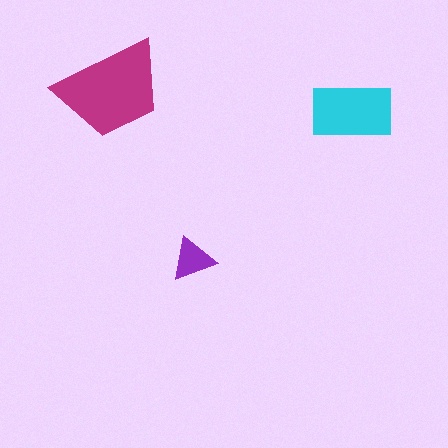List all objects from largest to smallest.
The magenta trapezoid, the cyan rectangle, the purple triangle.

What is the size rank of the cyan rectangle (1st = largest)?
2nd.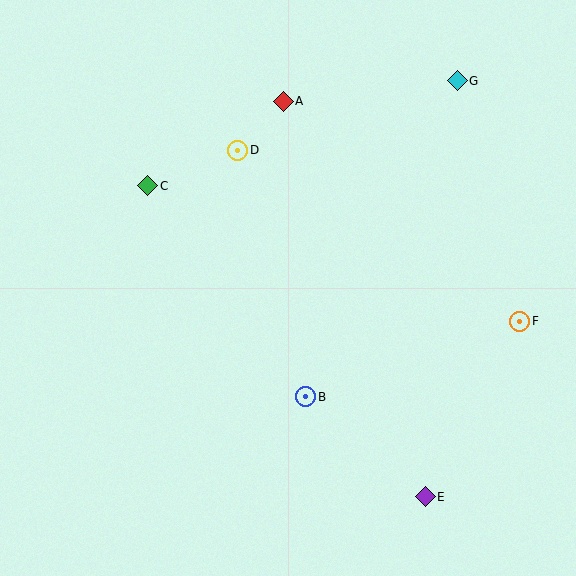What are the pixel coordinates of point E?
Point E is at (425, 497).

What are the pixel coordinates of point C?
Point C is at (148, 186).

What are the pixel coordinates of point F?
Point F is at (520, 321).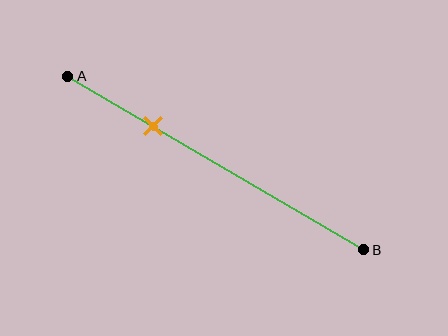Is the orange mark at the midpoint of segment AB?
No, the mark is at about 30% from A, not at the 50% midpoint.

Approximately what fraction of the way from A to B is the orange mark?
The orange mark is approximately 30% of the way from A to B.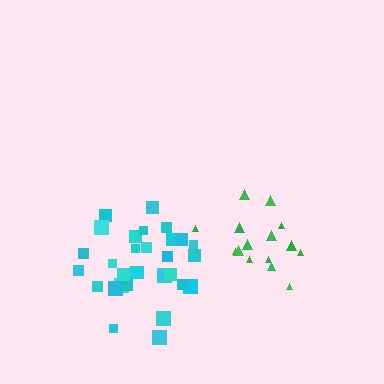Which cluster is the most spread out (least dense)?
Cyan.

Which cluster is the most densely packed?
Green.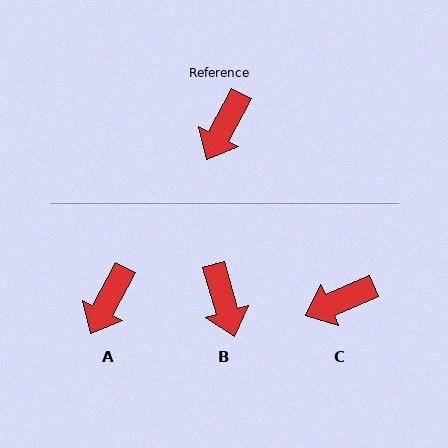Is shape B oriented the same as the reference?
No, it is off by about 43 degrees.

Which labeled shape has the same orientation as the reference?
A.